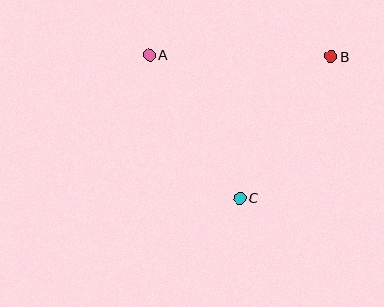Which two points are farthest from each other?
Points A and B are farthest from each other.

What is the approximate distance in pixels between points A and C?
The distance between A and C is approximately 169 pixels.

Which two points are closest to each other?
Points B and C are closest to each other.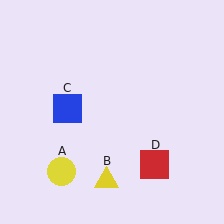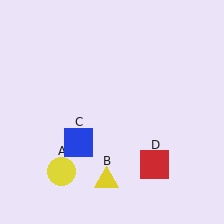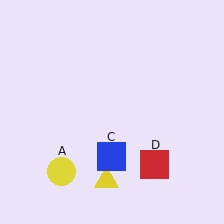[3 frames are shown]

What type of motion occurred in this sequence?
The blue square (object C) rotated counterclockwise around the center of the scene.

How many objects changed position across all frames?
1 object changed position: blue square (object C).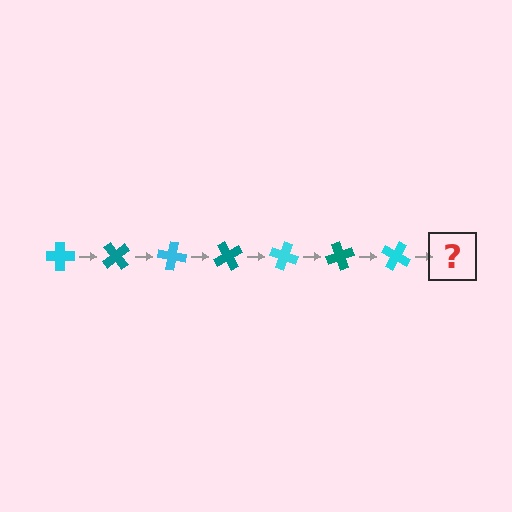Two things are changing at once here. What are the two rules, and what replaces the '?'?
The two rules are that it rotates 50 degrees each step and the color cycles through cyan and teal. The '?' should be a teal cross, rotated 350 degrees from the start.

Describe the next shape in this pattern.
It should be a teal cross, rotated 350 degrees from the start.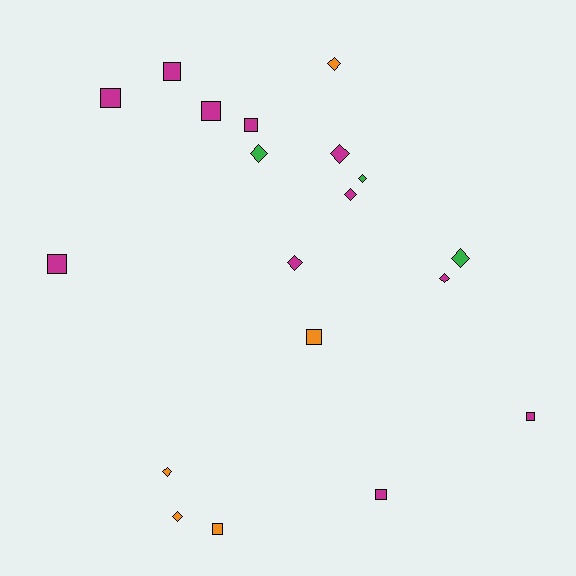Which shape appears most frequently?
Diamond, with 10 objects.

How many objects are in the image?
There are 19 objects.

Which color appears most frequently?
Magenta, with 11 objects.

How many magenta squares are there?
There are 7 magenta squares.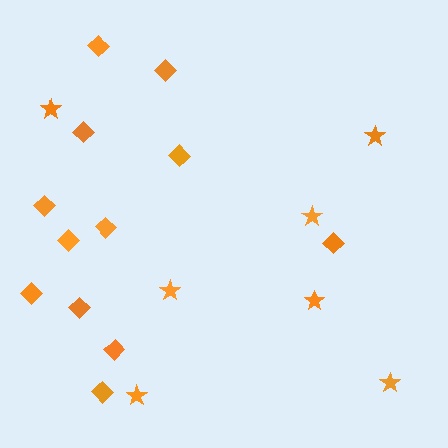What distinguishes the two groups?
There are 2 groups: one group of stars (7) and one group of diamonds (12).